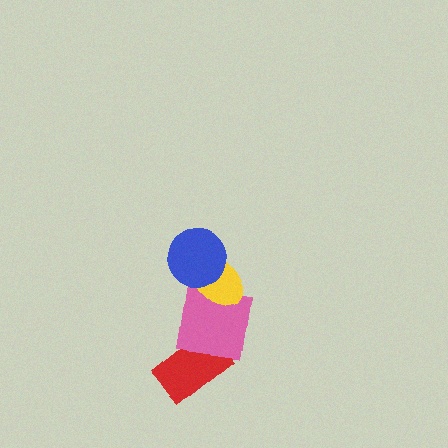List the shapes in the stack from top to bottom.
From top to bottom: the blue circle, the yellow ellipse, the pink square, the red rectangle.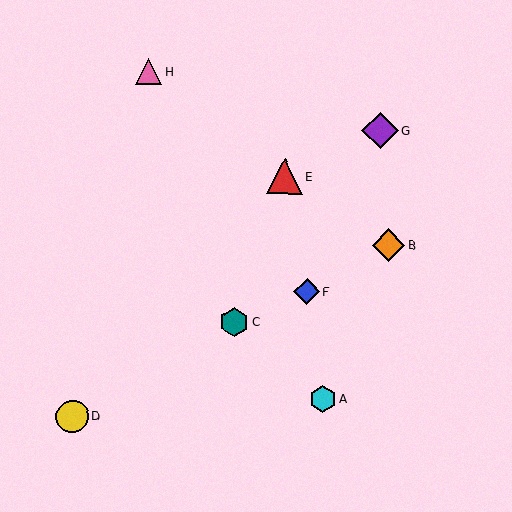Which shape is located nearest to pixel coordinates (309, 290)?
The blue diamond (labeled F) at (307, 291) is nearest to that location.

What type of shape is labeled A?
Shape A is a cyan hexagon.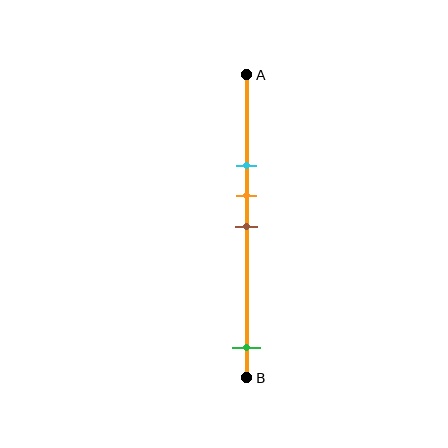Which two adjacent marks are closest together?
The orange and brown marks are the closest adjacent pair.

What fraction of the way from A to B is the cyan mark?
The cyan mark is approximately 30% (0.3) of the way from A to B.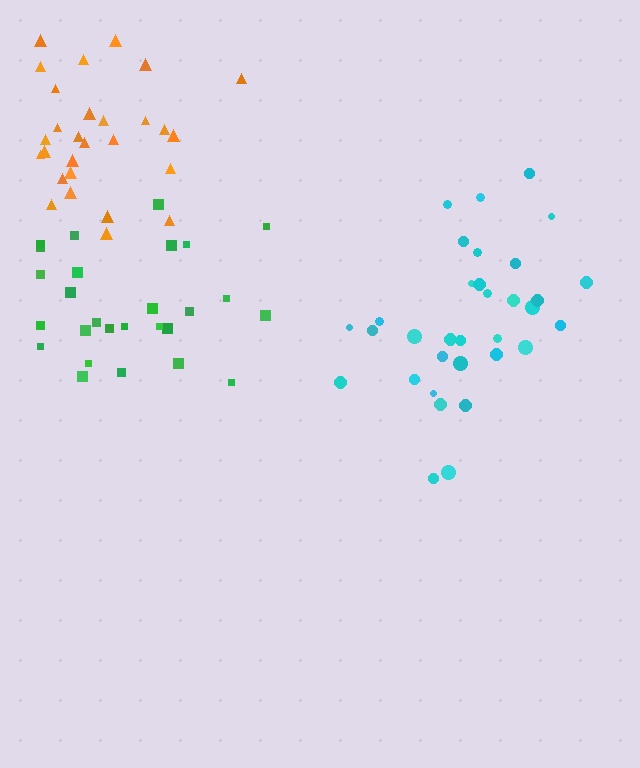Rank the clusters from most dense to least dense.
orange, cyan, green.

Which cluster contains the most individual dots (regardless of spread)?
Cyan (33).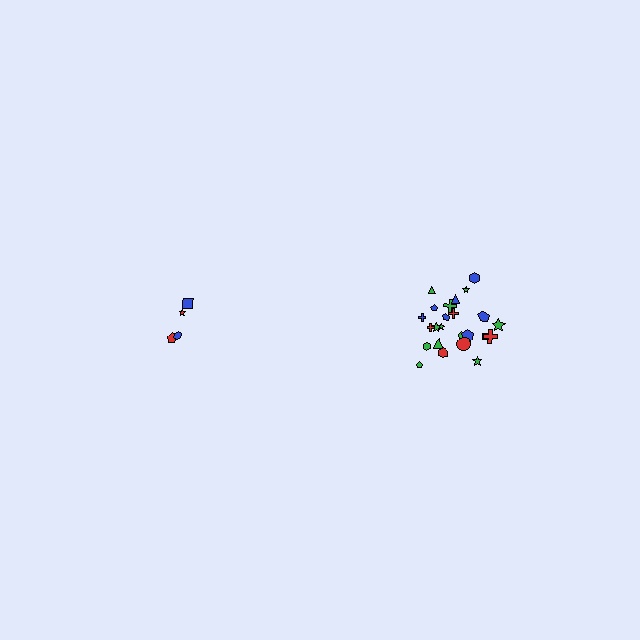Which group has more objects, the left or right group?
The right group.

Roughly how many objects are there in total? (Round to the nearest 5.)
Roughly 30 objects in total.